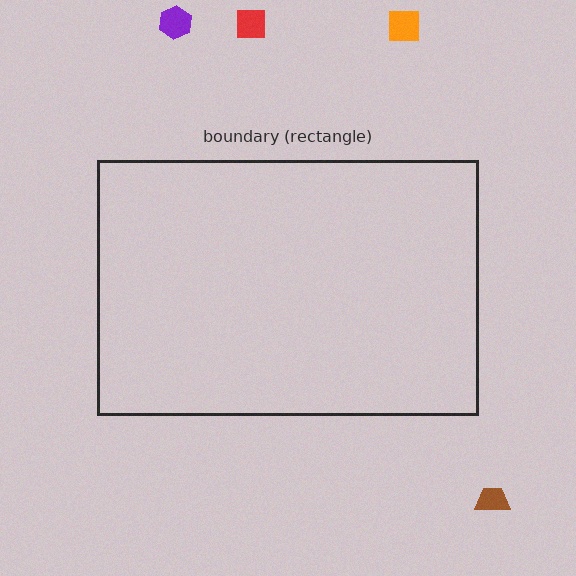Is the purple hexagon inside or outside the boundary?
Outside.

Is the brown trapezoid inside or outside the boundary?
Outside.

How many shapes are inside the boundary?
0 inside, 4 outside.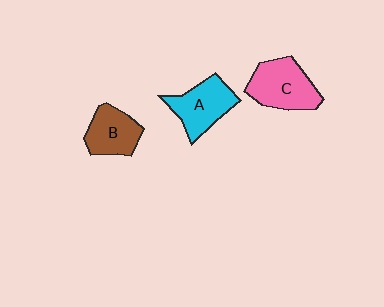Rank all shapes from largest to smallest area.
From largest to smallest: C (pink), A (cyan), B (brown).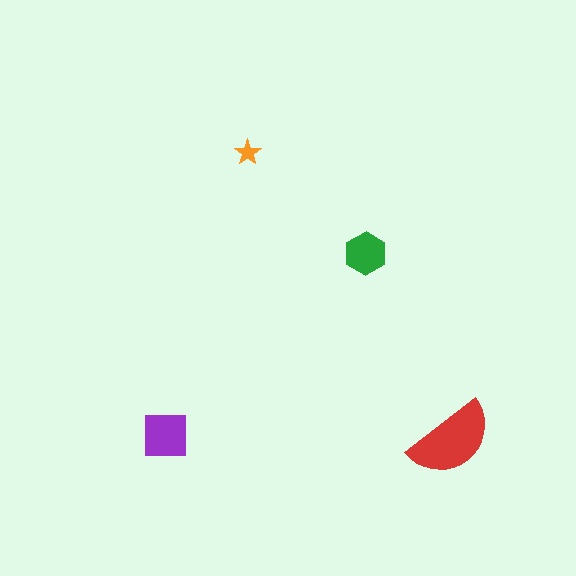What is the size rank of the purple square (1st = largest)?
2nd.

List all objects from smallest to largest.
The orange star, the green hexagon, the purple square, the red semicircle.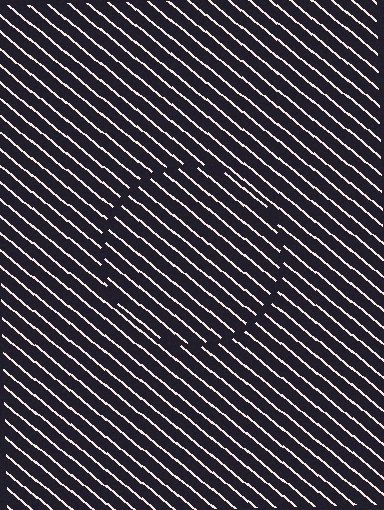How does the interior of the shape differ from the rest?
The interior of the shape contains the same grating, shifted by half a period — the contour is defined by the phase discontinuity where line-ends from the inner and outer gratings abut.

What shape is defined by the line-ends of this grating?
An illusory circle. The interior of the shape contains the same grating, shifted by half a period — the contour is defined by the phase discontinuity where line-ends from the inner and outer gratings abut.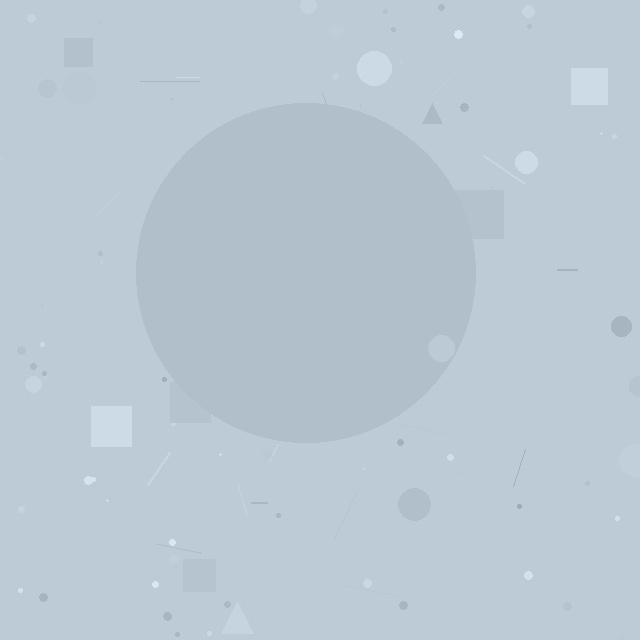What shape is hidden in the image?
A circle is hidden in the image.